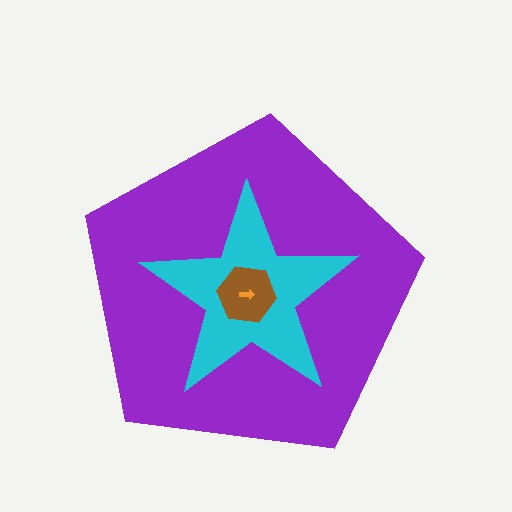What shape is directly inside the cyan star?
The brown hexagon.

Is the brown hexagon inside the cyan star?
Yes.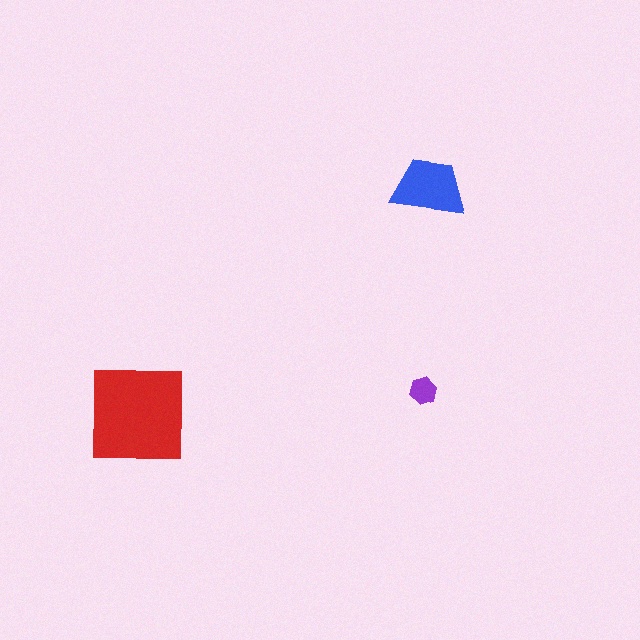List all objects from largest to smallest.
The red square, the blue trapezoid, the purple hexagon.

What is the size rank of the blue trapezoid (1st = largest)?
2nd.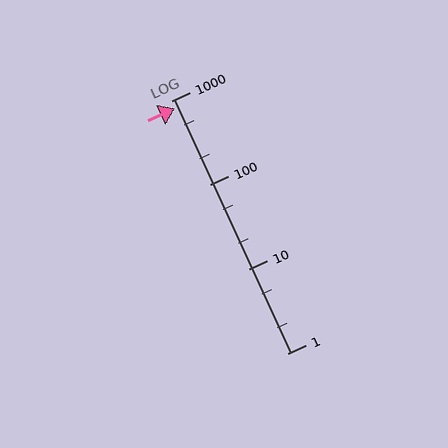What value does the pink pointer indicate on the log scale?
The pointer indicates approximately 800.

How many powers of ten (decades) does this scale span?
The scale spans 3 decades, from 1 to 1000.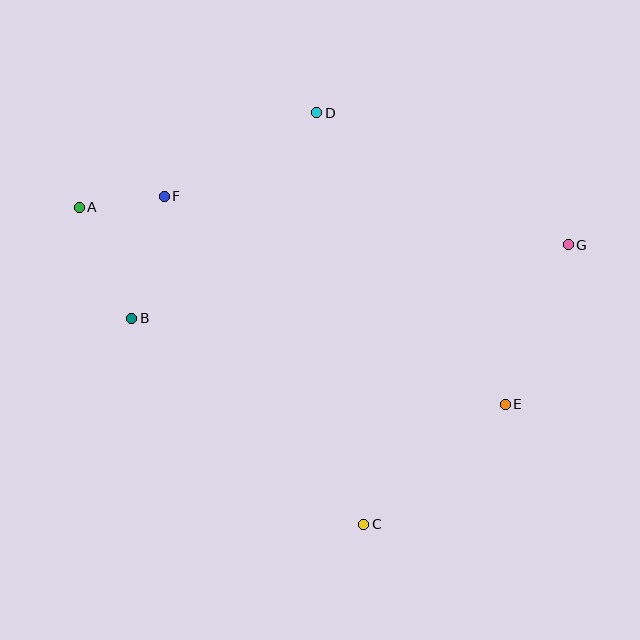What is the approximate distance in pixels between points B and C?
The distance between B and C is approximately 310 pixels.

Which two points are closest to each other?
Points A and F are closest to each other.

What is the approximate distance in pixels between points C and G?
The distance between C and G is approximately 347 pixels.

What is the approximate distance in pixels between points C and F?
The distance between C and F is approximately 384 pixels.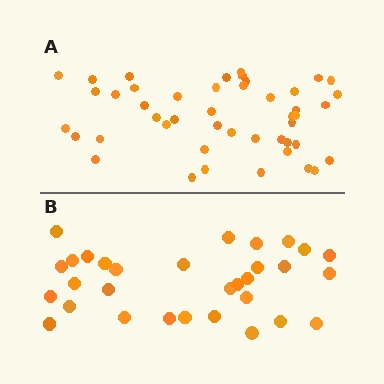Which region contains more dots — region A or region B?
Region A (the top region) has more dots.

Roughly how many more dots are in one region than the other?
Region A has approximately 15 more dots than region B.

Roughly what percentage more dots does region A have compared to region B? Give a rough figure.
About 50% more.